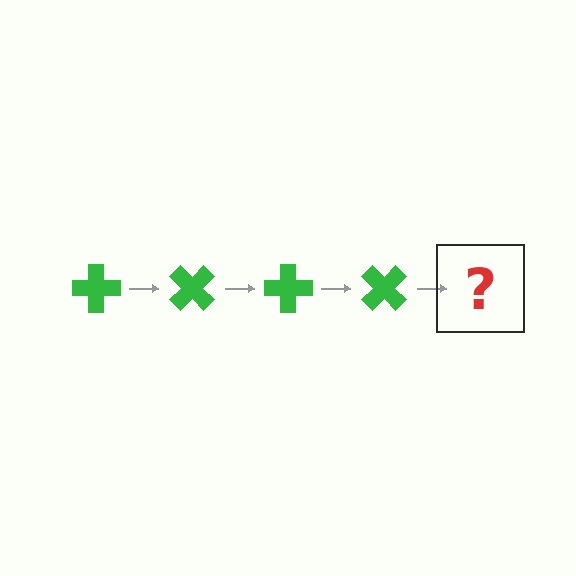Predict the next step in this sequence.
The next step is a green cross rotated 180 degrees.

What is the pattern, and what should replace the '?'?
The pattern is that the cross rotates 45 degrees each step. The '?' should be a green cross rotated 180 degrees.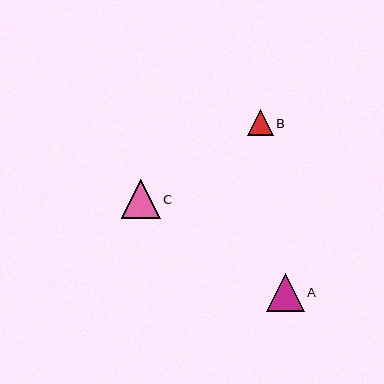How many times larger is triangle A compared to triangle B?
Triangle A is approximately 1.5 times the size of triangle B.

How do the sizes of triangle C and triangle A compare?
Triangle C and triangle A are approximately the same size.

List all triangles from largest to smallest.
From largest to smallest: C, A, B.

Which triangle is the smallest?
Triangle B is the smallest with a size of approximately 26 pixels.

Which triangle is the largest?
Triangle C is the largest with a size of approximately 39 pixels.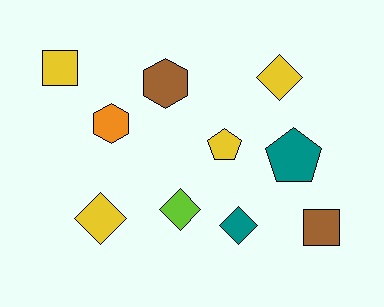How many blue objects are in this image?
There are no blue objects.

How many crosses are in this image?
There are no crosses.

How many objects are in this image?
There are 10 objects.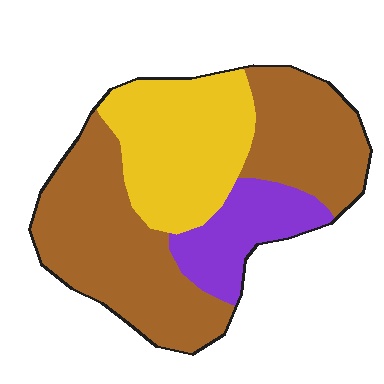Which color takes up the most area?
Brown, at roughly 55%.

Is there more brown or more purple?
Brown.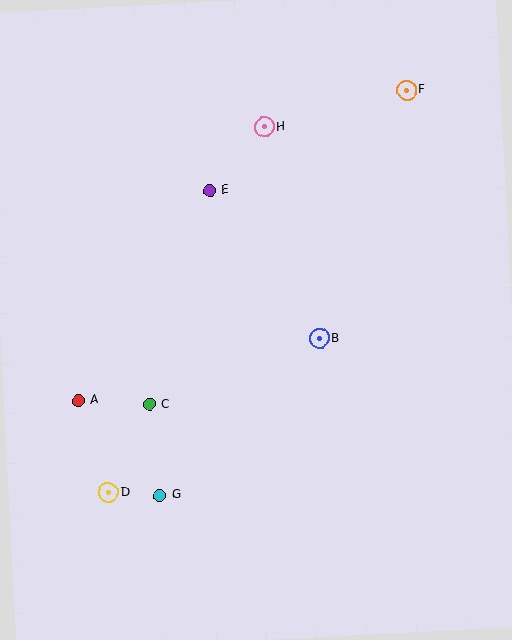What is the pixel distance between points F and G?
The distance between F and G is 474 pixels.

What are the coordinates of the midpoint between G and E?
The midpoint between G and E is at (185, 343).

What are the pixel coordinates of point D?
Point D is at (109, 493).